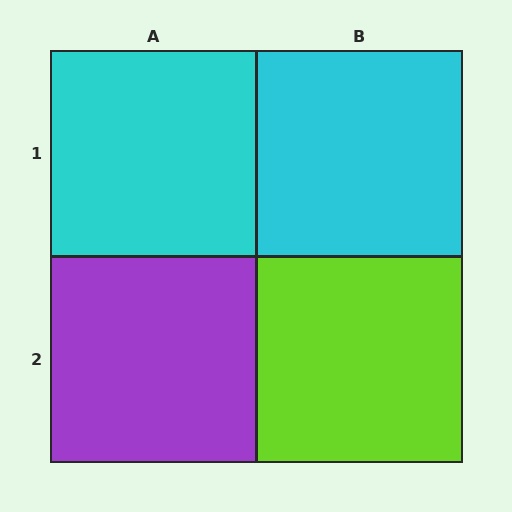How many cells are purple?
1 cell is purple.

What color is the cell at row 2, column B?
Lime.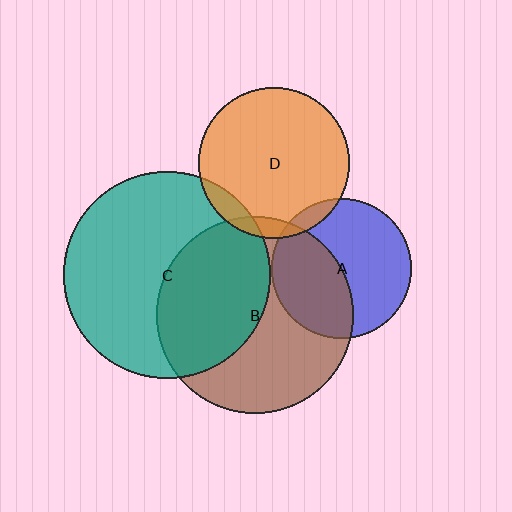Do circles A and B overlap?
Yes.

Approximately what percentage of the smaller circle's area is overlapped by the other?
Approximately 45%.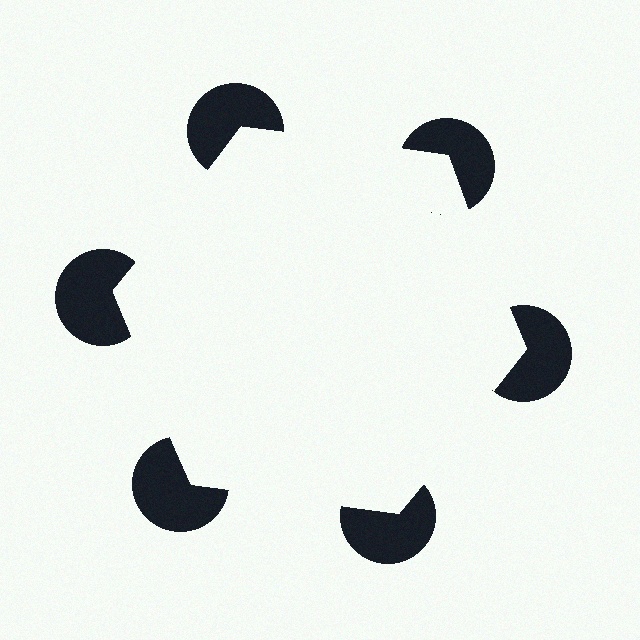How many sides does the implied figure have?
6 sides.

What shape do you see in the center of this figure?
An illusory hexagon — its edges are inferred from the aligned wedge cuts in the pac-man discs, not physically drawn.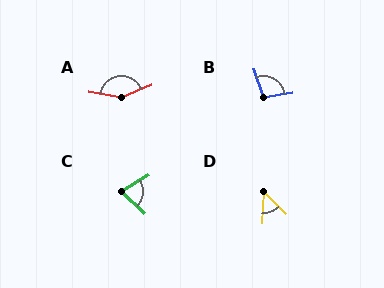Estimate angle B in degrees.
Approximately 99 degrees.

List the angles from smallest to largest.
D (48°), C (74°), B (99°), A (147°).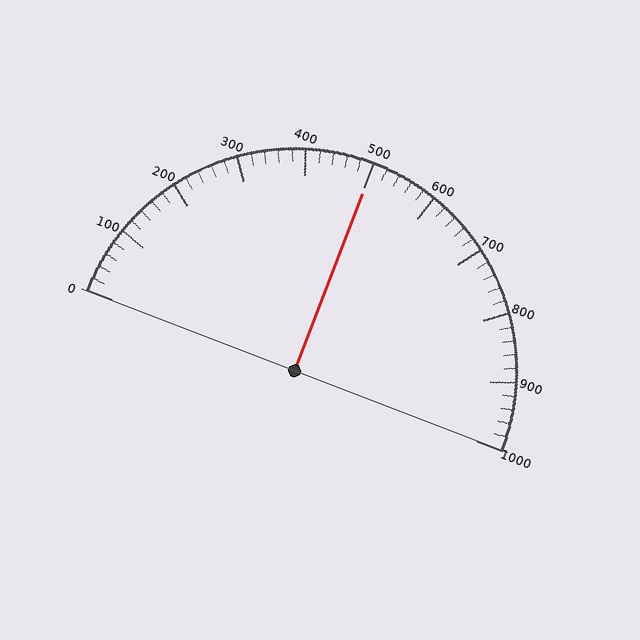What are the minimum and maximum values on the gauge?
The gauge ranges from 0 to 1000.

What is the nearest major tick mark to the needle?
The nearest major tick mark is 500.